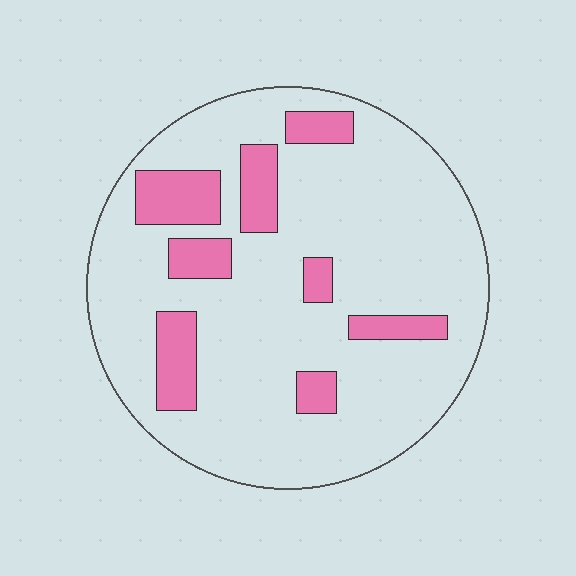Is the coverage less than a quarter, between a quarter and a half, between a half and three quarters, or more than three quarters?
Less than a quarter.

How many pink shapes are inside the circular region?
8.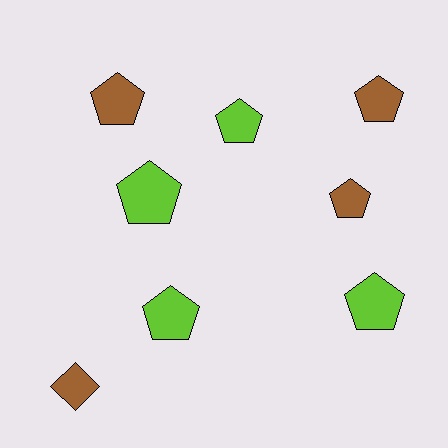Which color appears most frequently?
Brown, with 4 objects.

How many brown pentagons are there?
There are 3 brown pentagons.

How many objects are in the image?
There are 8 objects.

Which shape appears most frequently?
Pentagon, with 7 objects.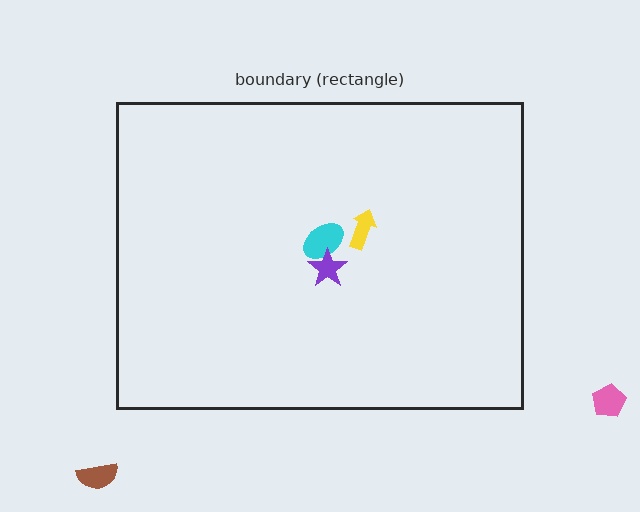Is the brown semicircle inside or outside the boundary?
Outside.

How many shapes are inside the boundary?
3 inside, 2 outside.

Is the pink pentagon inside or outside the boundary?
Outside.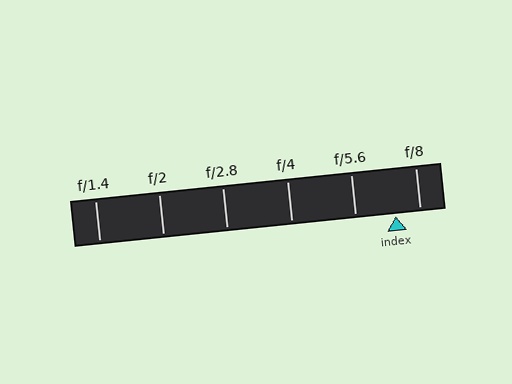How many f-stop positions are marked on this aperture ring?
There are 6 f-stop positions marked.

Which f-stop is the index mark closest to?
The index mark is closest to f/8.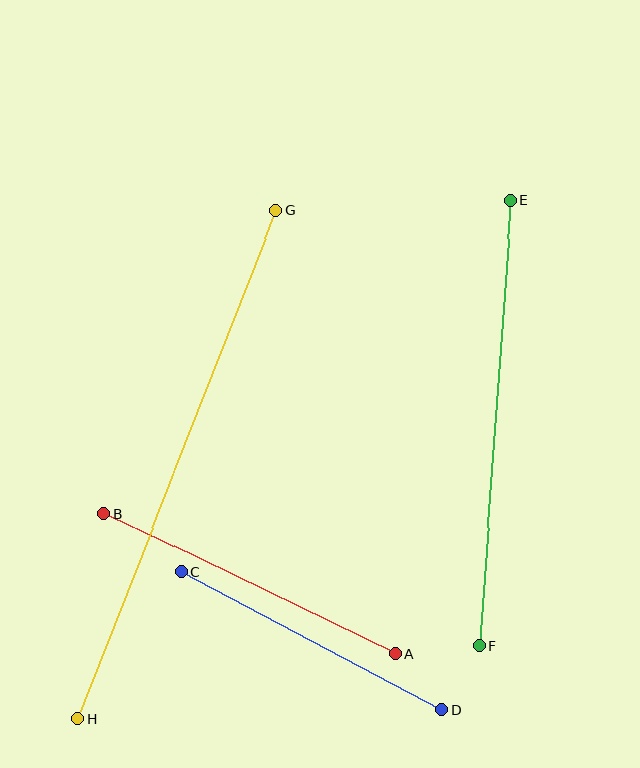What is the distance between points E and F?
The distance is approximately 447 pixels.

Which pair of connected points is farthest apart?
Points G and H are farthest apart.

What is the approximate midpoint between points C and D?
The midpoint is at approximately (311, 641) pixels.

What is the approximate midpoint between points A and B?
The midpoint is at approximately (250, 583) pixels.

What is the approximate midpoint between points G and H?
The midpoint is at approximately (177, 465) pixels.